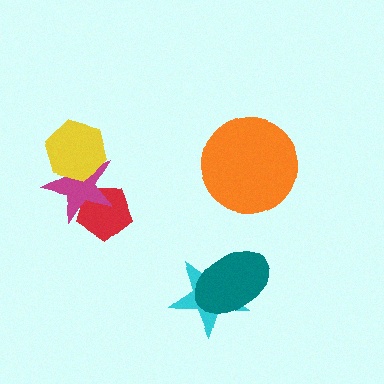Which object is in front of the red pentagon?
The magenta star is in front of the red pentagon.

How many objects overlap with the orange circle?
0 objects overlap with the orange circle.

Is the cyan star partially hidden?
Yes, it is partially covered by another shape.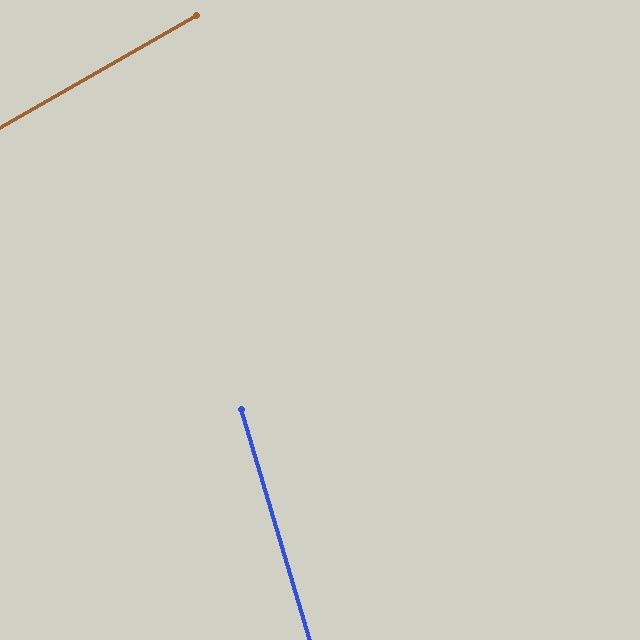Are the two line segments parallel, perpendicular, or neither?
Neither parallel nor perpendicular — they differ by about 77°.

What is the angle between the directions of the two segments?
Approximately 77 degrees.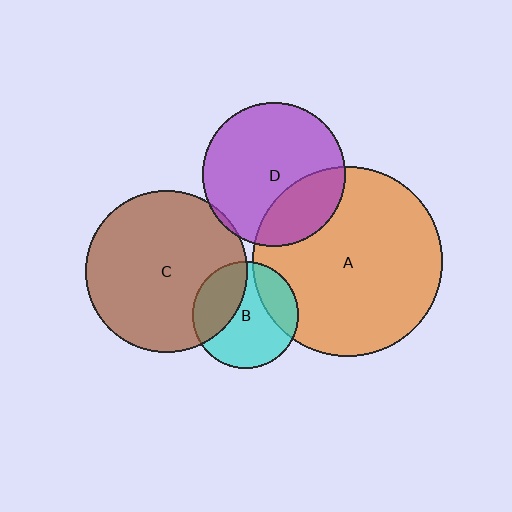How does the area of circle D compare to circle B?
Approximately 1.8 times.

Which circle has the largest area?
Circle A (orange).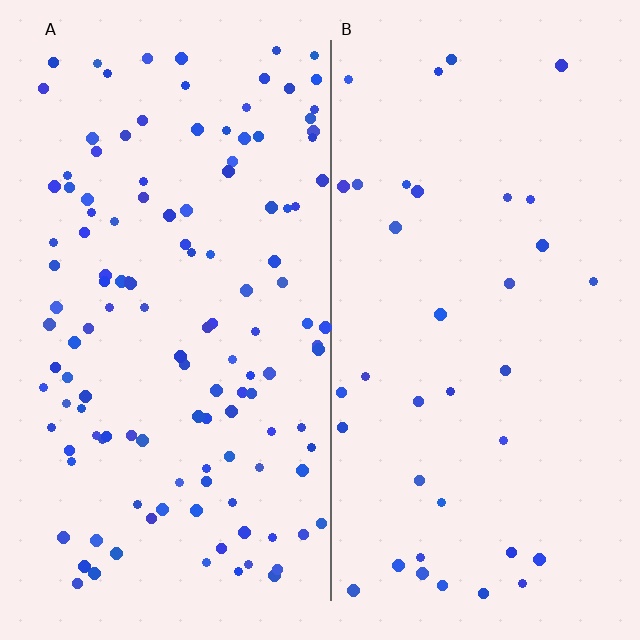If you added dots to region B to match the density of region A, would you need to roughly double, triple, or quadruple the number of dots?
Approximately triple.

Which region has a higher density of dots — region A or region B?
A (the left).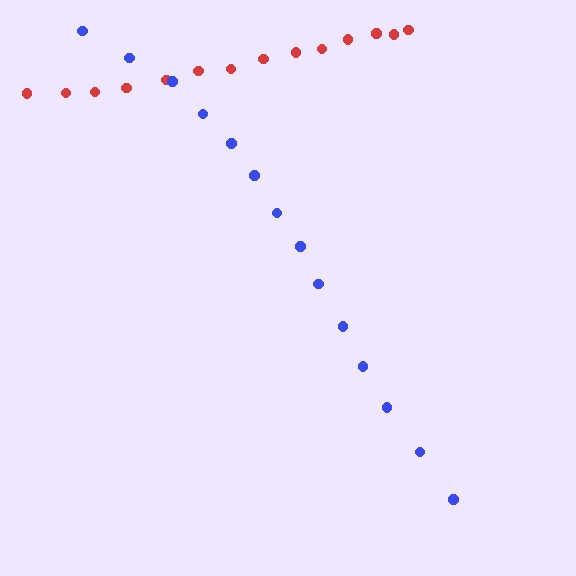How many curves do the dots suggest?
There are 2 distinct paths.